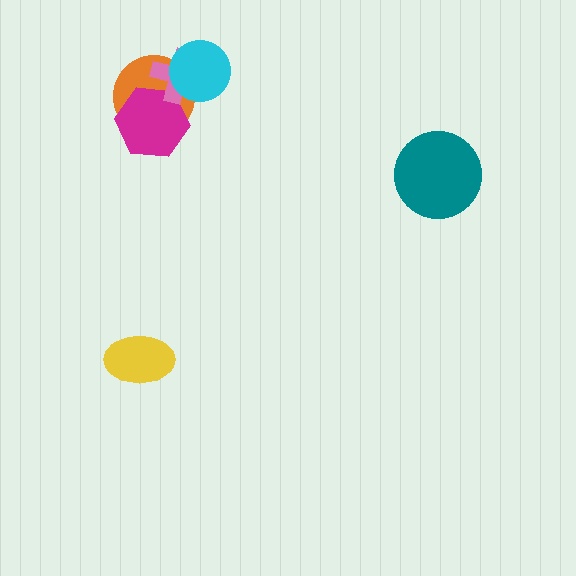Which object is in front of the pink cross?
The cyan circle is in front of the pink cross.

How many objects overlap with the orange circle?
3 objects overlap with the orange circle.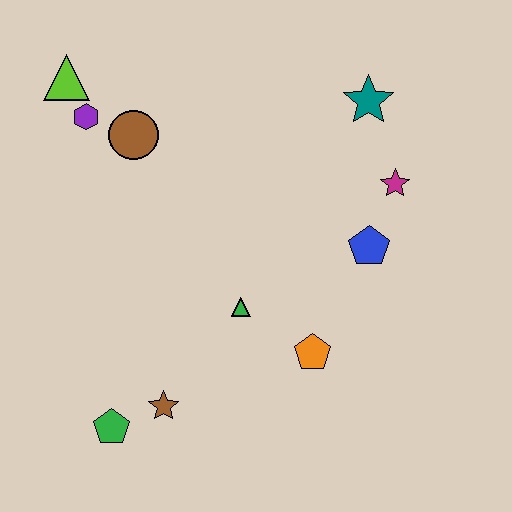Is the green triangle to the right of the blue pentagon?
No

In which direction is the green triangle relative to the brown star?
The green triangle is above the brown star.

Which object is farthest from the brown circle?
The green pentagon is farthest from the brown circle.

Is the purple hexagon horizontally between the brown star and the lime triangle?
Yes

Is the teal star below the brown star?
No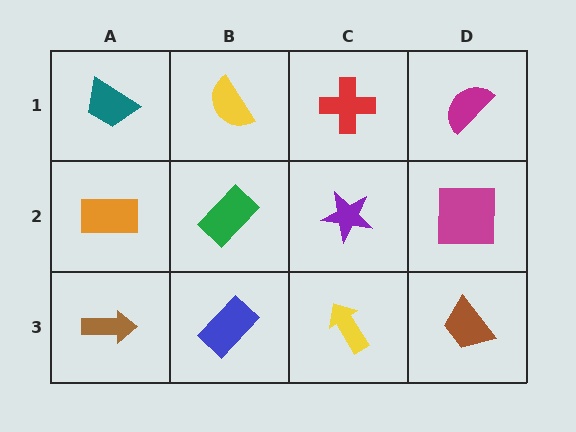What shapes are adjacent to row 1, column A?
An orange rectangle (row 2, column A), a yellow semicircle (row 1, column B).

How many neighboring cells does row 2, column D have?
3.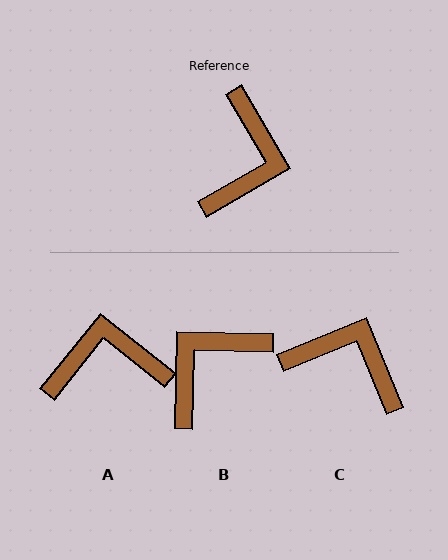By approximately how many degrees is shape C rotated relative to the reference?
Approximately 82 degrees counter-clockwise.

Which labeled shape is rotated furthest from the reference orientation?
B, about 149 degrees away.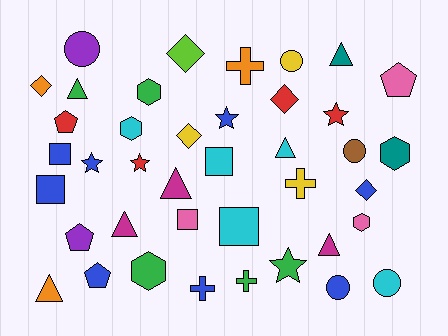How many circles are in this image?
There are 5 circles.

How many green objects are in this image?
There are 5 green objects.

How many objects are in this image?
There are 40 objects.